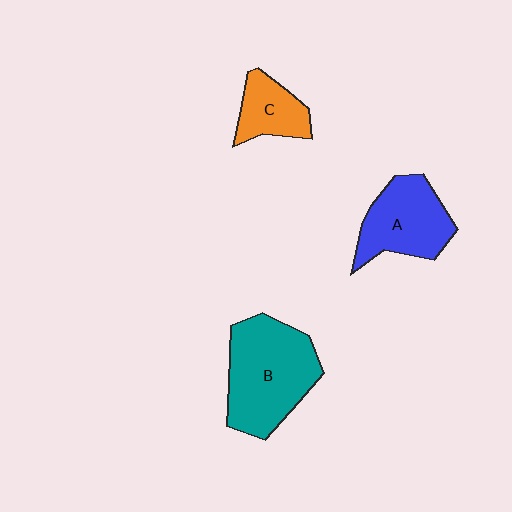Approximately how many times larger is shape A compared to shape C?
Approximately 1.6 times.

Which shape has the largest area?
Shape B (teal).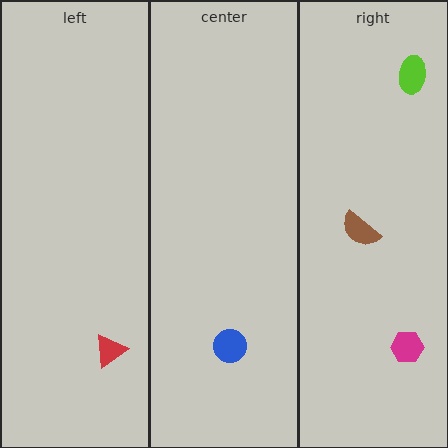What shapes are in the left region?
The red triangle.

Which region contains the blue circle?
The center region.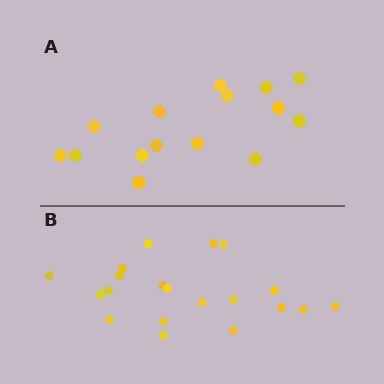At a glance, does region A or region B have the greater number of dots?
Region B (the bottom region) has more dots.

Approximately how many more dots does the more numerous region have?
Region B has about 5 more dots than region A.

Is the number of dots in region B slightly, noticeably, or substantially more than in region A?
Region B has noticeably more, but not dramatically so. The ratio is roughly 1.3 to 1.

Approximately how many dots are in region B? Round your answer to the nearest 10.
About 20 dots.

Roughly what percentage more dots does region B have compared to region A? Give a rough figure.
About 35% more.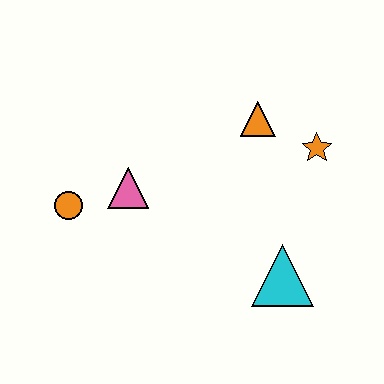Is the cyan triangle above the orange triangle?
No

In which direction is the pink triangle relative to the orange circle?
The pink triangle is to the right of the orange circle.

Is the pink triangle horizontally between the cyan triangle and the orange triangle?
No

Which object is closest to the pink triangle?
The orange circle is closest to the pink triangle.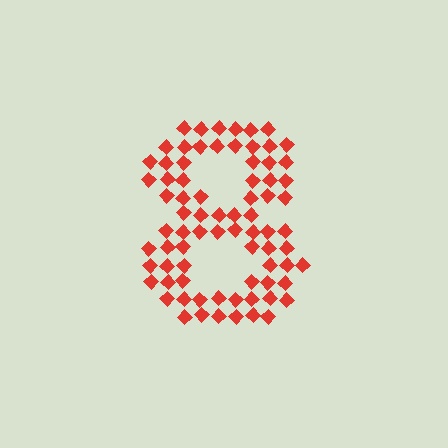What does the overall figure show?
The overall figure shows the digit 8.